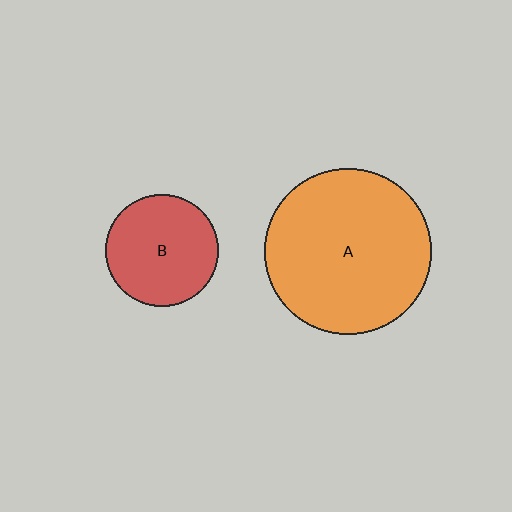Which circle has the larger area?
Circle A (orange).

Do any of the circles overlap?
No, none of the circles overlap.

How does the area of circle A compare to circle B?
Approximately 2.2 times.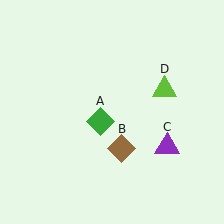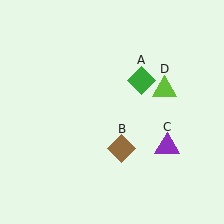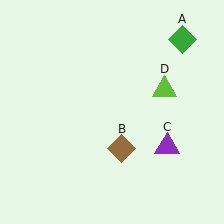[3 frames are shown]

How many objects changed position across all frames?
1 object changed position: green diamond (object A).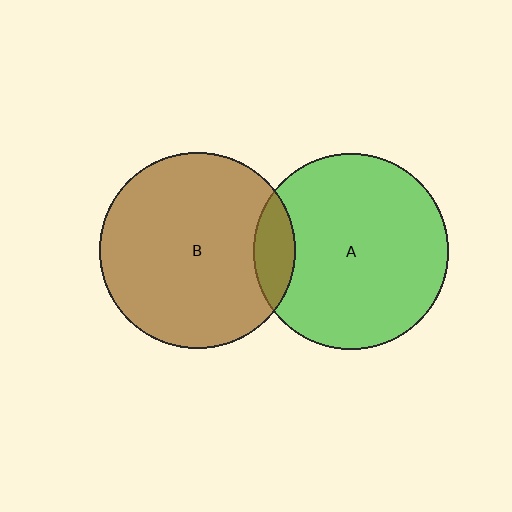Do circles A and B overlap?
Yes.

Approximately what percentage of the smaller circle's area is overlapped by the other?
Approximately 10%.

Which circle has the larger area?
Circle B (brown).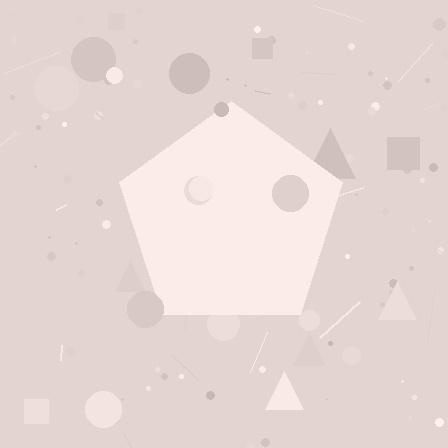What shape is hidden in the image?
A pentagon is hidden in the image.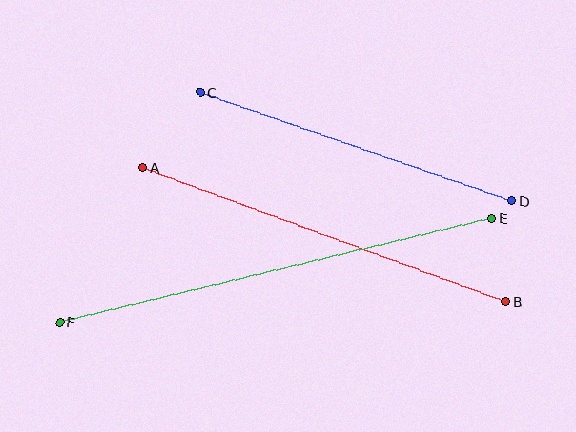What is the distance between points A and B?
The distance is approximately 387 pixels.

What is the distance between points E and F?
The distance is approximately 445 pixels.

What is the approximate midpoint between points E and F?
The midpoint is at approximately (276, 270) pixels.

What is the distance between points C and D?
The distance is approximately 330 pixels.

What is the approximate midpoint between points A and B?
The midpoint is at approximately (324, 235) pixels.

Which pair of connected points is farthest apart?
Points E and F are farthest apart.